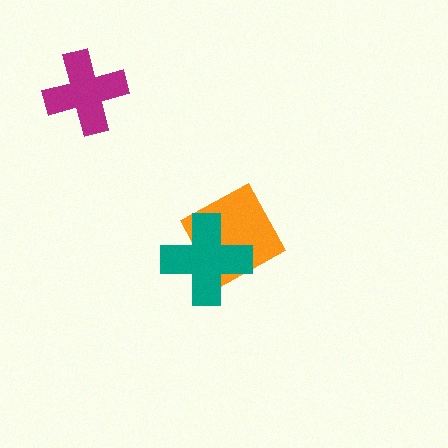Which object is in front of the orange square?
The teal cross is in front of the orange square.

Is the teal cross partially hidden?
No, no other shape covers it.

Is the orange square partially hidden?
Yes, it is partially covered by another shape.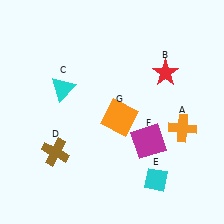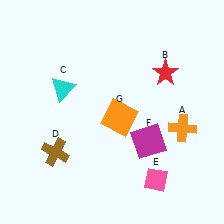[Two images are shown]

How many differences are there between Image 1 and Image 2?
There is 1 difference between the two images.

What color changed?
The diamond (E) changed from cyan in Image 1 to pink in Image 2.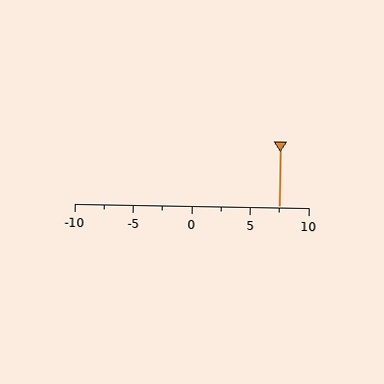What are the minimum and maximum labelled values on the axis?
The axis runs from -10 to 10.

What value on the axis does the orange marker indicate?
The marker indicates approximately 7.5.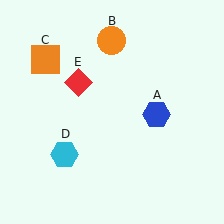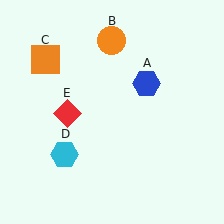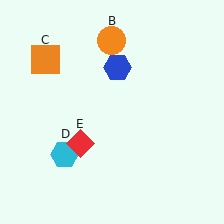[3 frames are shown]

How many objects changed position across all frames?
2 objects changed position: blue hexagon (object A), red diamond (object E).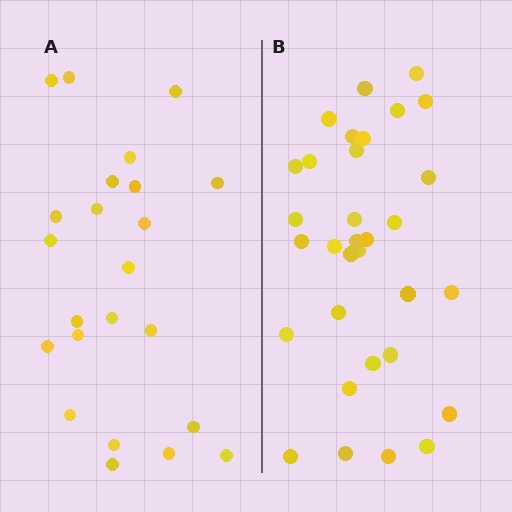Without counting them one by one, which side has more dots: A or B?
Region B (the right region) has more dots.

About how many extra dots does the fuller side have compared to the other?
Region B has roughly 8 or so more dots than region A.